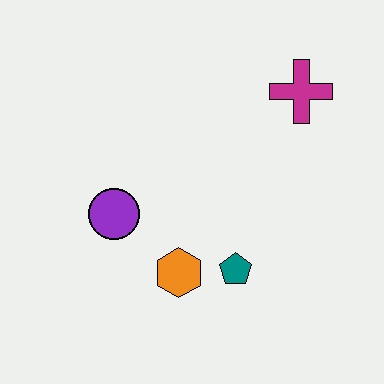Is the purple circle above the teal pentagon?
Yes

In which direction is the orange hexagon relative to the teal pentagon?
The orange hexagon is to the left of the teal pentagon.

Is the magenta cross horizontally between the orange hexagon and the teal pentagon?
No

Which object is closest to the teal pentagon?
The orange hexagon is closest to the teal pentagon.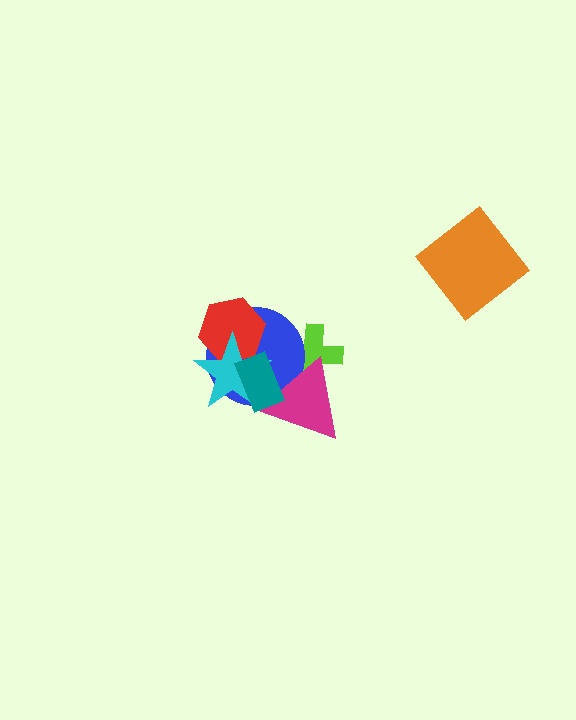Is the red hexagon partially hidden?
Yes, it is partially covered by another shape.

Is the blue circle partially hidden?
Yes, it is partially covered by another shape.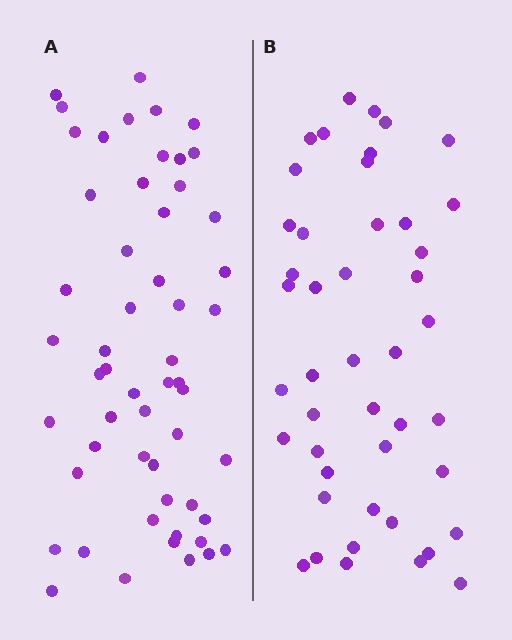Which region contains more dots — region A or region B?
Region A (the left region) has more dots.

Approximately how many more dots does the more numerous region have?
Region A has roughly 10 or so more dots than region B.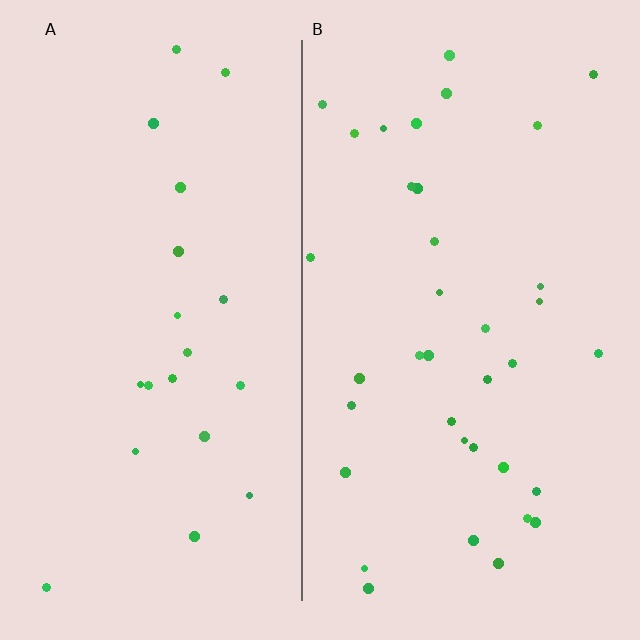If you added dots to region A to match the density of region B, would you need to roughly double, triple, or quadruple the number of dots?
Approximately double.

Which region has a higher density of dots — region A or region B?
B (the right).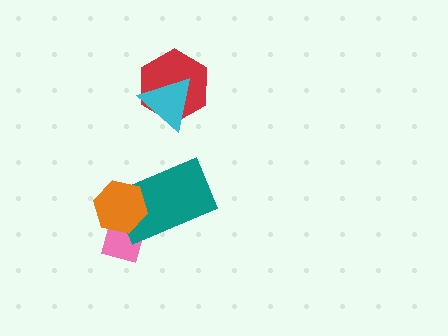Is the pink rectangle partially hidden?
Yes, it is partially covered by another shape.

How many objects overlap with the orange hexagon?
2 objects overlap with the orange hexagon.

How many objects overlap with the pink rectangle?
2 objects overlap with the pink rectangle.